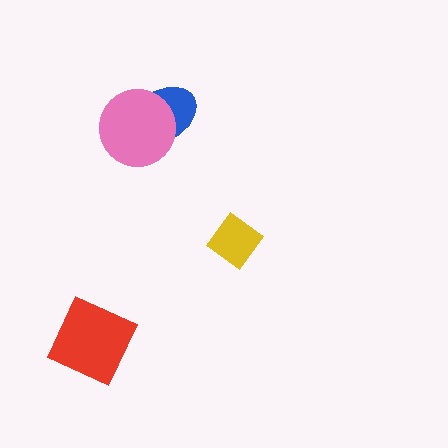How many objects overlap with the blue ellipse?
1 object overlaps with the blue ellipse.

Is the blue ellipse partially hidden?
Yes, it is partially covered by another shape.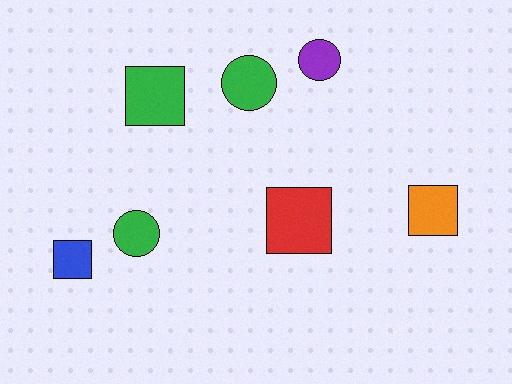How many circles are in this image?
There are 3 circles.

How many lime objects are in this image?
There are no lime objects.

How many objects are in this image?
There are 7 objects.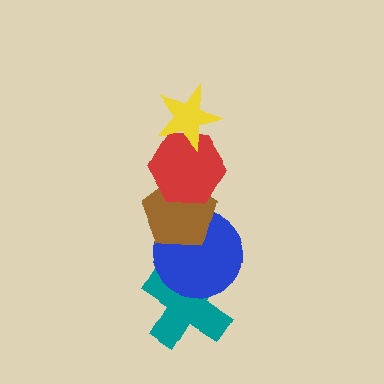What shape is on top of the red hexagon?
The yellow star is on top of the red hexagon.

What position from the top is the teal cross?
The teal cross is 5th from the top.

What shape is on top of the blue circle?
The brown pentagon is on top of the blue circle.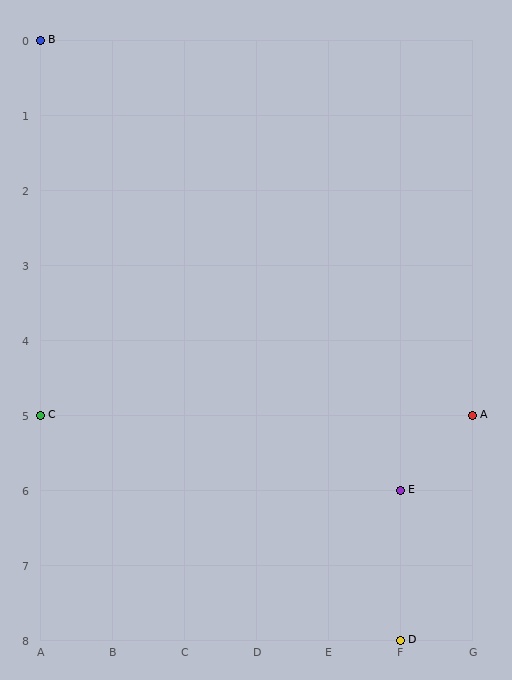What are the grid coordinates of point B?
Point B is at grid coordinates (A, 0).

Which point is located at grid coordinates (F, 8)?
Point D is at (F, 8).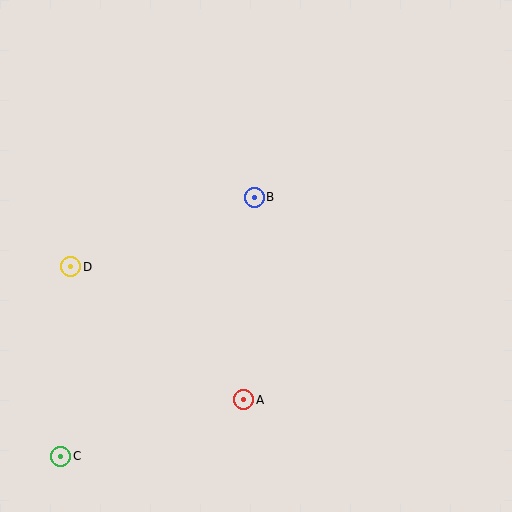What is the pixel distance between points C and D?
The distance between C and D is 190 pixels.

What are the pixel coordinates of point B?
Point B is at (254, 198).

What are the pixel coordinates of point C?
Point C is at (61, 456).